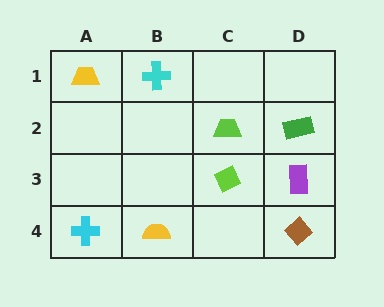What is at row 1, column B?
A cyan cross.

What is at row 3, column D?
A purple rectangle.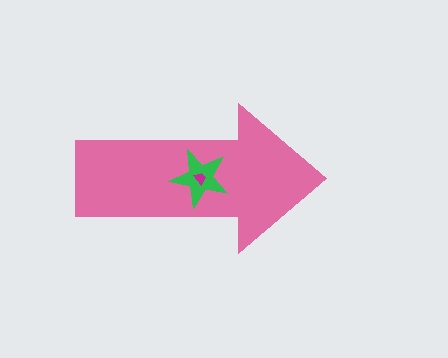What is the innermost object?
The magenta trapezoid.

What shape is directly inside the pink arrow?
The green star.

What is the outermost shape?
The pink arrow.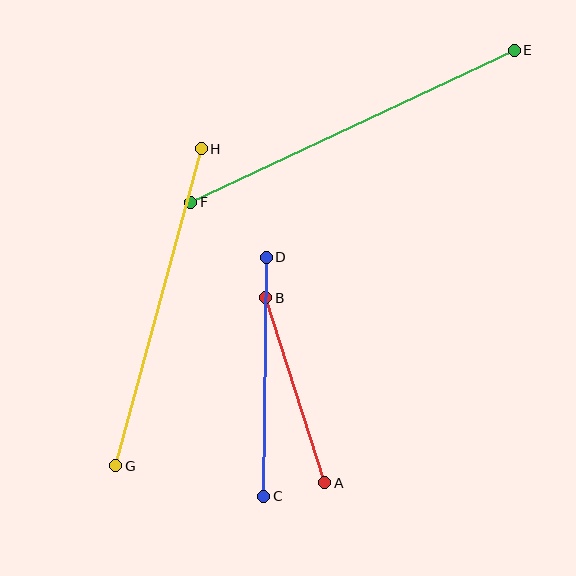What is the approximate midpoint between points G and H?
The midpoint is at approximately (158, 307) pixels.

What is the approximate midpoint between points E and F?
The midpoint is at approximately (353, 126) pixels.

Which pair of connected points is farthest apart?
Points E and F are farthest apart.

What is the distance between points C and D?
The distance is approximately 239 pixels.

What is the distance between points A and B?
The distance is approximately 194 pixels.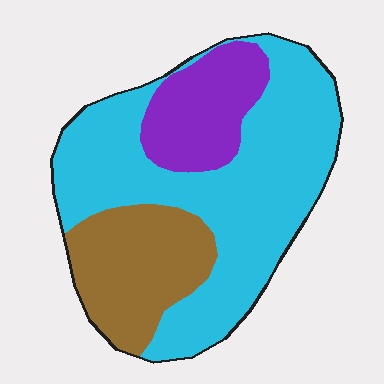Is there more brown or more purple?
Brown.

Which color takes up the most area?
Cyan, at roughly 60%.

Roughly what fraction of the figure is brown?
Brown covers 23% of the figure.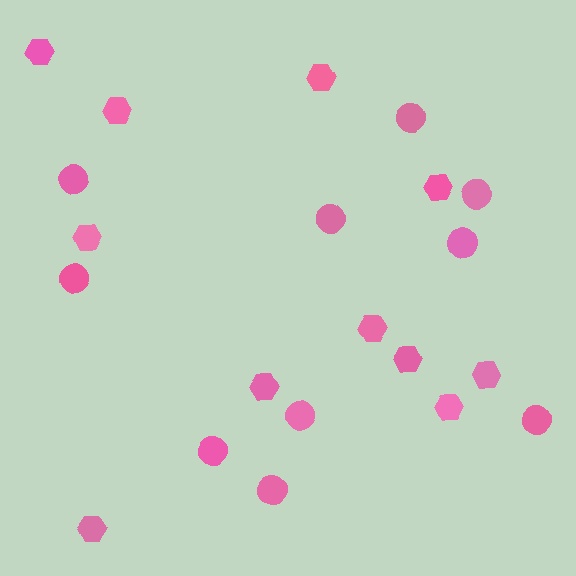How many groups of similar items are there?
There are 2 groups: one group of hexagons (11) and one group of circles (10).